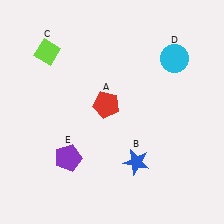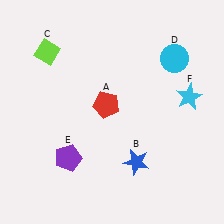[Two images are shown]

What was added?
A cyan star (F) was added in Image 2.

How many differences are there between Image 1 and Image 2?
There is 1 difference between the two images.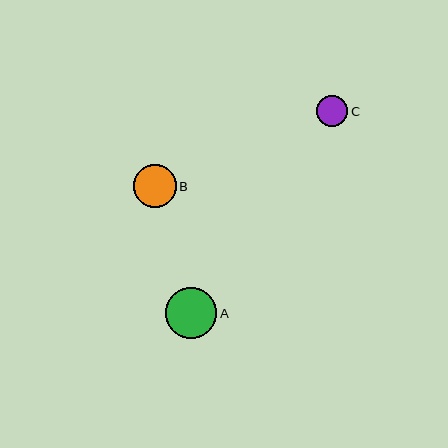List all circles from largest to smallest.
From largest to smallest: A, B, C.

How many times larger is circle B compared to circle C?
Circle B is approximately 1.3 times the size of circle C.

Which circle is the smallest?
Circle C is the smallest with a size of approximately 32 pixels.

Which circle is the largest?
Circle A is the largest with a size of approximately 51 pixels.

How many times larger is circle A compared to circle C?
Circle A is approximately 1.6 times the size of circle C.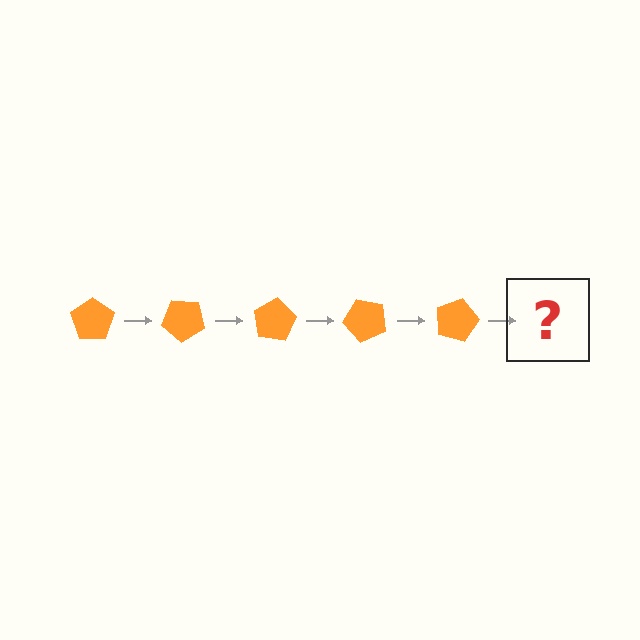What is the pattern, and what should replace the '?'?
The pattern is that the pentagon rotates 40 degrees each step. The '?' should be an orange pentagon rotated 200 degrees.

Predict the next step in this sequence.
The next step is an orange pentagon rotated 200 degrees.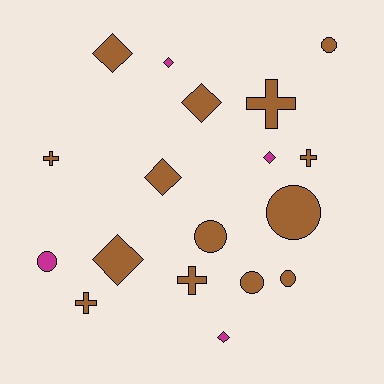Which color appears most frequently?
Brown, with 14 objects.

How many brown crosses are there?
There are 5 brown crosses.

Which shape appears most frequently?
Diamond, with 7 objects.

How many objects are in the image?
There are 18 objects.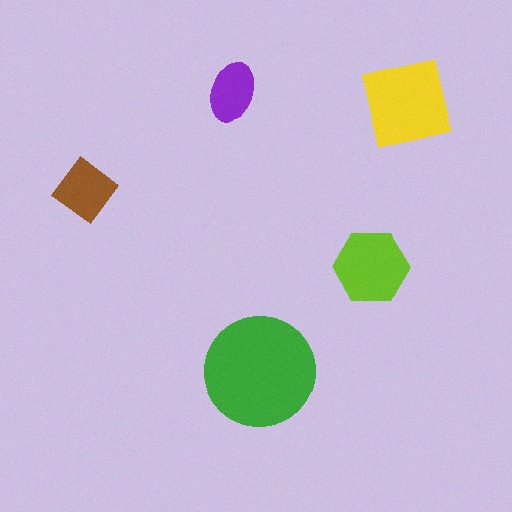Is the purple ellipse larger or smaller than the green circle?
Smaller.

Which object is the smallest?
The purple ellipse.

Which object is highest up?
The purple ellipse is topmost.